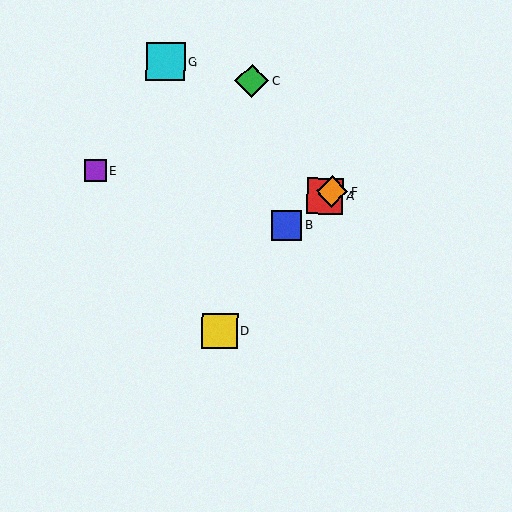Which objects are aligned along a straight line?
Objects A, B, F are aligned along a straight line.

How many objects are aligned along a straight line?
3 objects (A, B, F) are aligned along a straight line.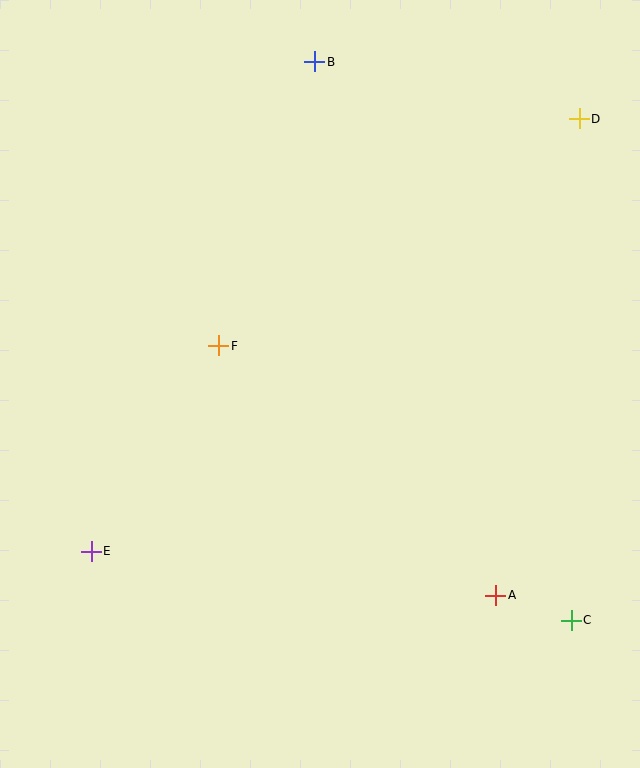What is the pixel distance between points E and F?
The distance between E and F is 242 pixels.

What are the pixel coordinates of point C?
Point C is at (571, 620).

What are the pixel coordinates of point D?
Point D is at (579, 119).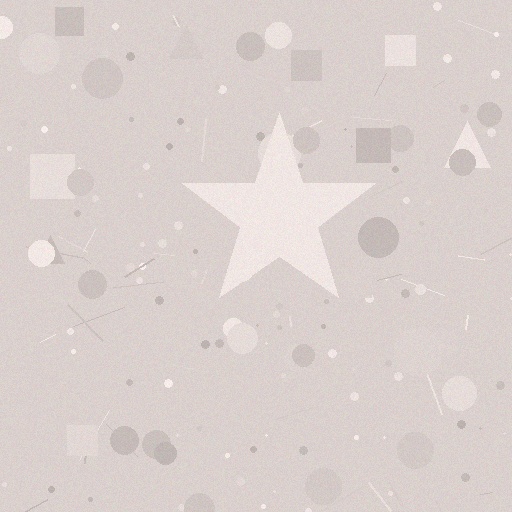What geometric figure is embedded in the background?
A star is embedded in the background.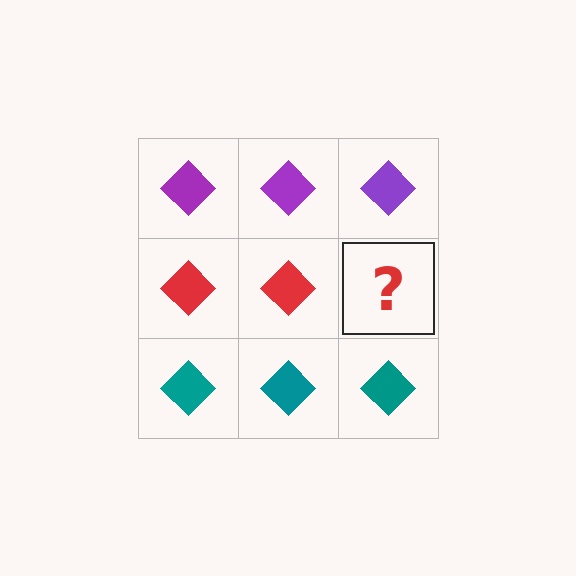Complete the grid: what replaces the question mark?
The question mark should be replaced with a red diamond.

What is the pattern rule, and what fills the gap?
The rule is that each row has a consistent color. The gap should be filled with a red diamond.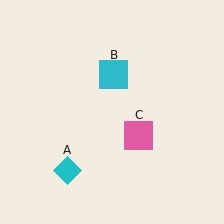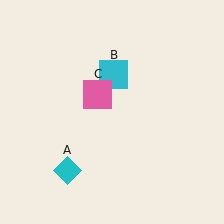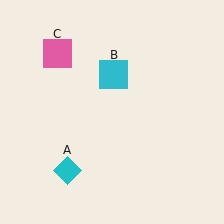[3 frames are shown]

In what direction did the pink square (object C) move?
The pink square (object C) moved up and to the left.